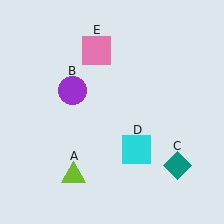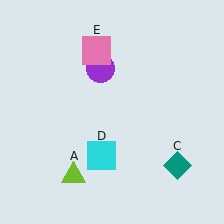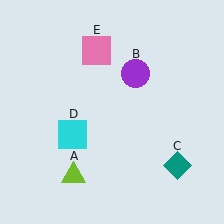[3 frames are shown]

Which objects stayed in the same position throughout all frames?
Lime triangle (object A) and teal diamond (object C) and pink square (object E) remained stationary.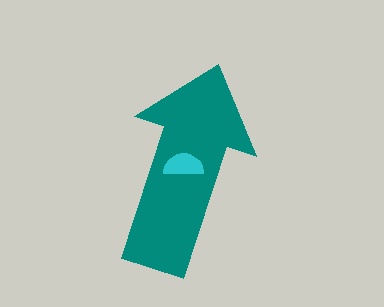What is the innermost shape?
The cyan semicircle.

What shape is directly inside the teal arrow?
The cyan semicircle.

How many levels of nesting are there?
2.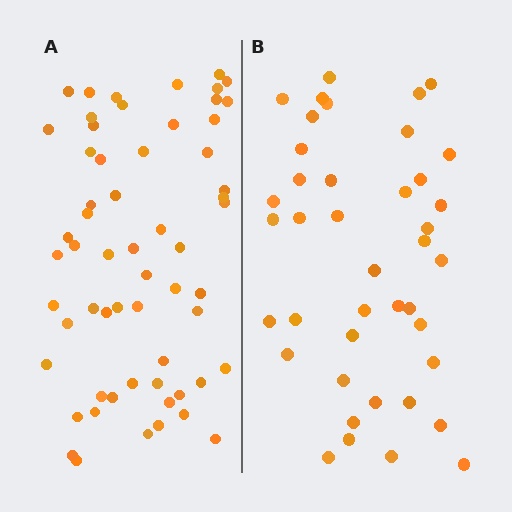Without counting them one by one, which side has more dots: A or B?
Region A (the left region) has more dots.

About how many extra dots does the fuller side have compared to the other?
Region A has approximately 20 more dots than region B.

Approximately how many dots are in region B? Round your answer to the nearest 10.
About 40 dots. (The exact count is 41, which rounds to 40.)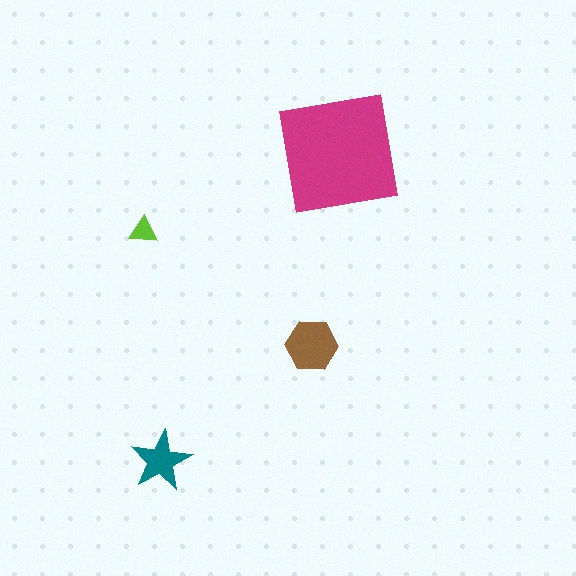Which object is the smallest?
The lime triangle.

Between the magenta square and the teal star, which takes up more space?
The magenta square.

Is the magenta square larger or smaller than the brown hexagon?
Larger.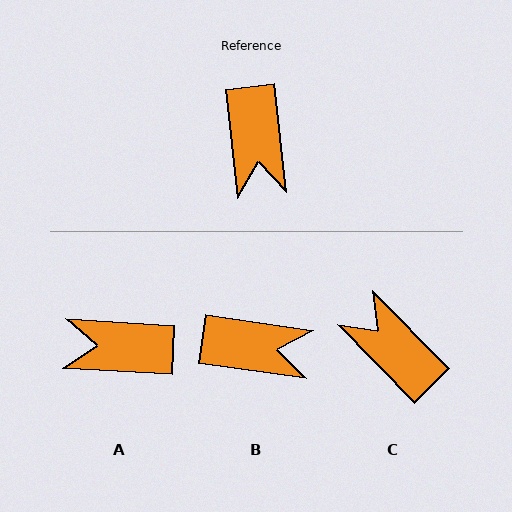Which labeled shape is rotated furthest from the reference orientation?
C, about 142 degrees away.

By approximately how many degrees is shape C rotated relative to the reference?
Approximately 142 degrees clockwise.